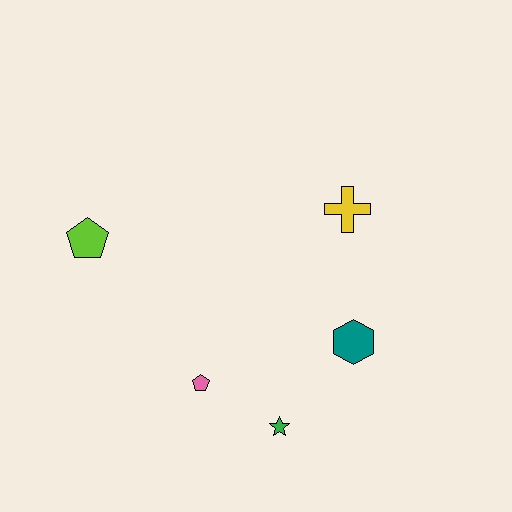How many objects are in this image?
There are 5 objects.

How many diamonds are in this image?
There are no diamonds.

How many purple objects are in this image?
There are no purple objects.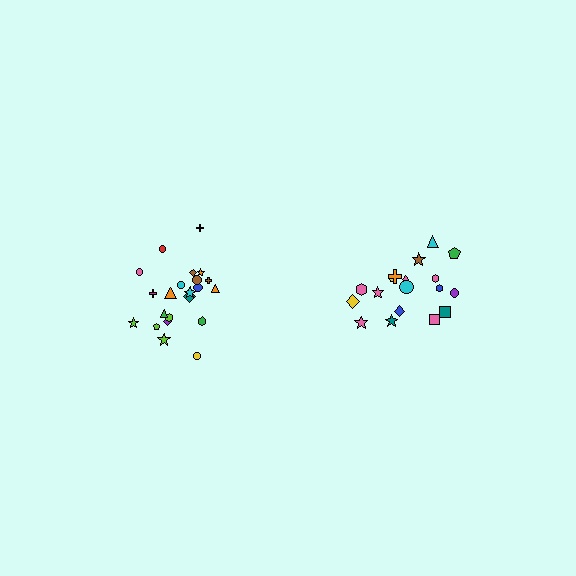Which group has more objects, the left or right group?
The left group.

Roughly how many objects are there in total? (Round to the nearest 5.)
Roughly 40 objects in total.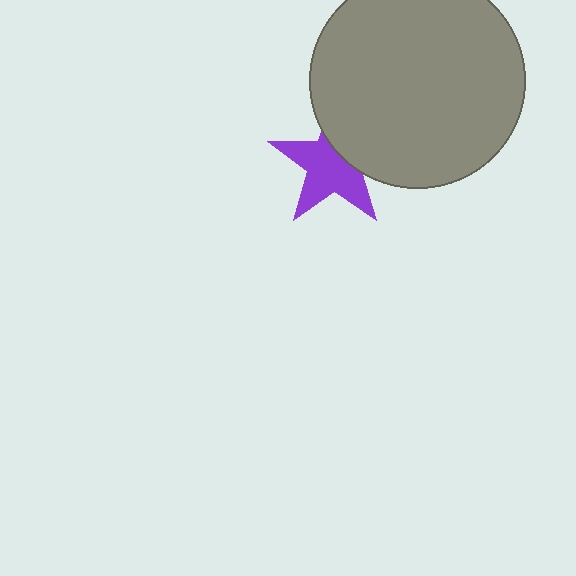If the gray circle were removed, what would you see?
You would see the complete purple star.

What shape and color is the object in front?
The object in front is a gray circle.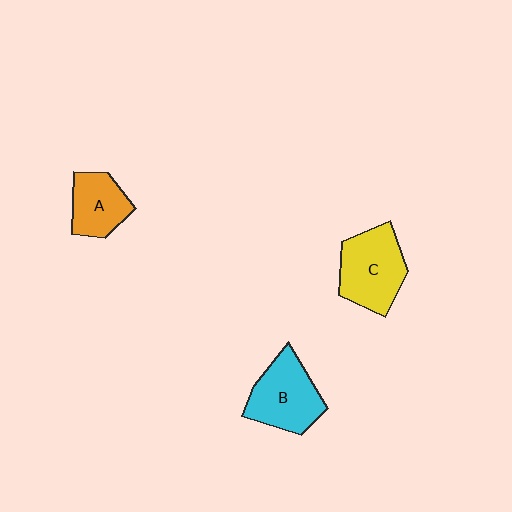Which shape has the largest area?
Shape C (yellow).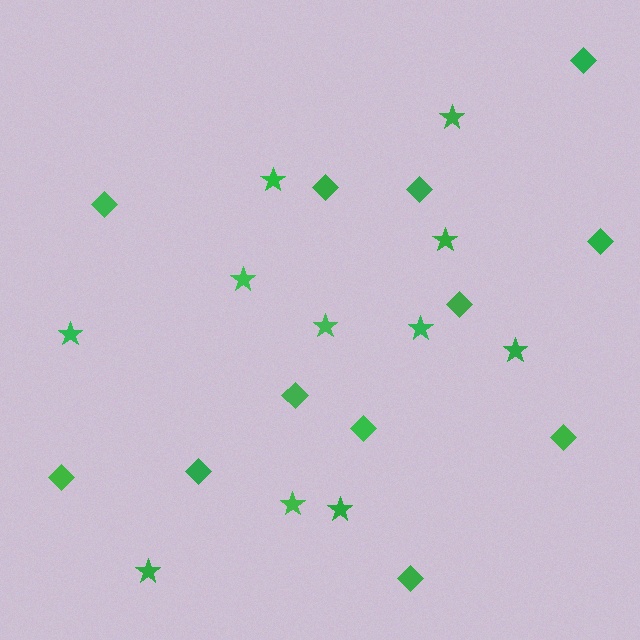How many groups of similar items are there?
There are 2 groups: one group of stars (11) and one group of diamonds (12).